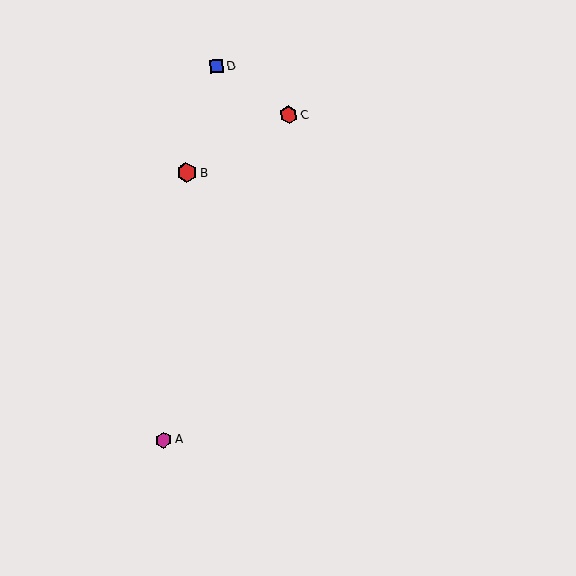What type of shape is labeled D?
Shape D is a blue square.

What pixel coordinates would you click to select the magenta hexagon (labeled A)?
Click at (164, 440) to select the magenta hexagon A.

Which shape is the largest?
The red hexagon (labeled B) is the largest.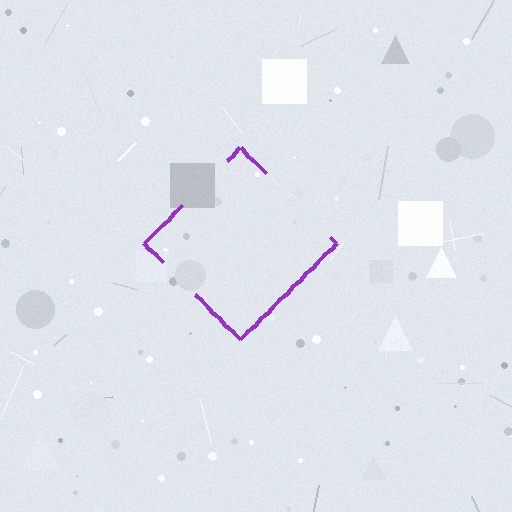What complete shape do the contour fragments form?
The contour fragments form a diamond.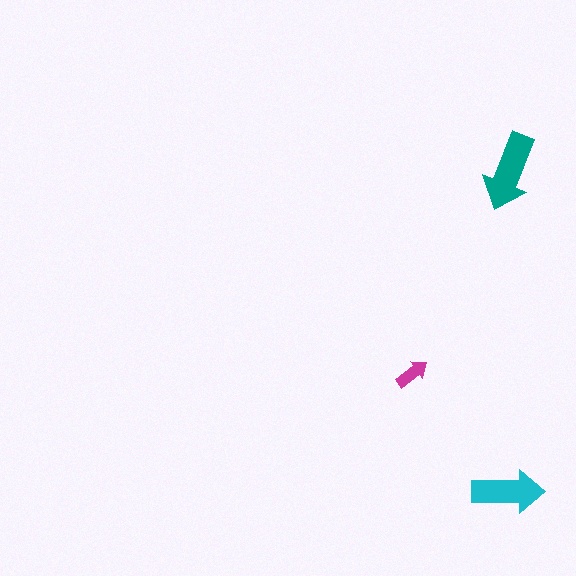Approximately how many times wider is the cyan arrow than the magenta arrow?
About 2 times wider.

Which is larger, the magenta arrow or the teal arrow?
The teal one.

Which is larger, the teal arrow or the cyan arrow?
The teal one.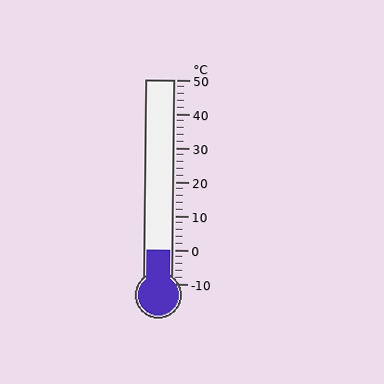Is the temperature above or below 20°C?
The temperature is below 20°C.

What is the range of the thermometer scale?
The thermometer scale ranges from -10°C to 50°C.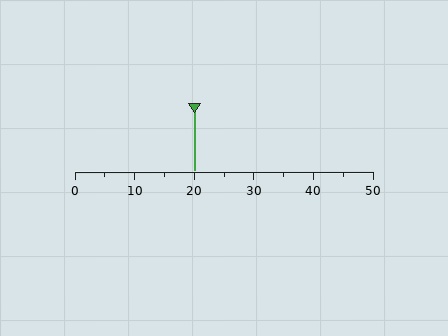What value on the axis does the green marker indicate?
The marker indicates approximately 20.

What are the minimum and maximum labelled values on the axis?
The axis runs from 0 to 50.